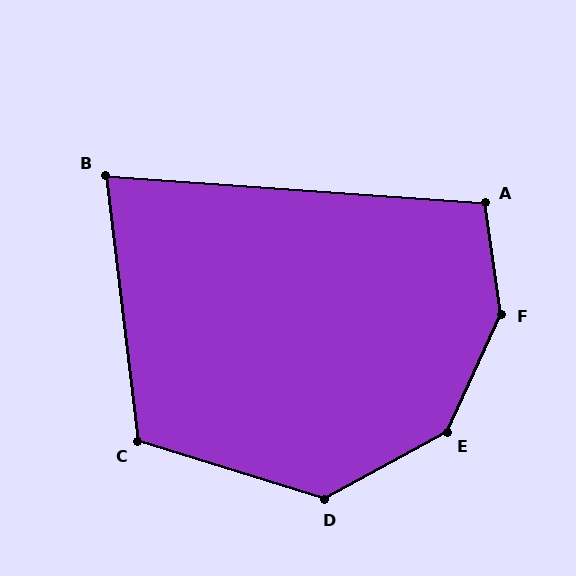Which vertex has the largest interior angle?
F, at approximately 147 degrees.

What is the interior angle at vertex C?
Approximately 114 degrees (obtuse).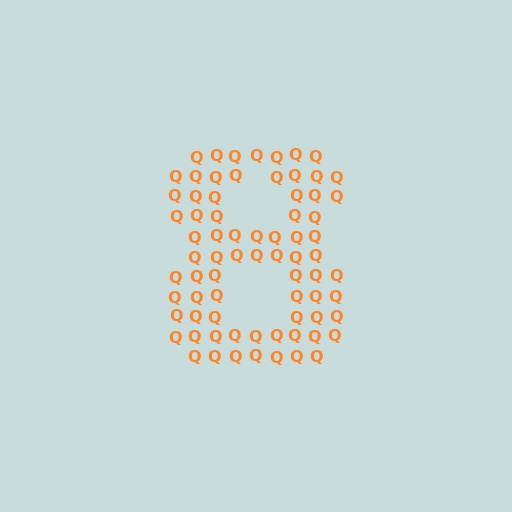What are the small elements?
The small elements are letter Q's.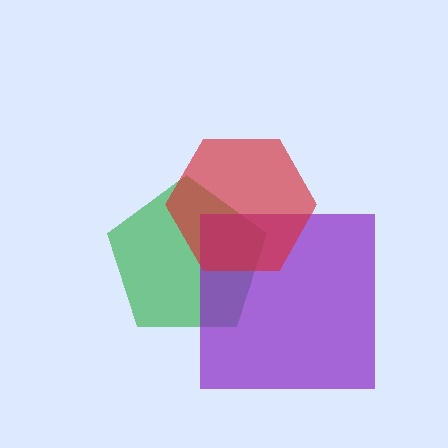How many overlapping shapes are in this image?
There are 3 overlapping shapes in the image.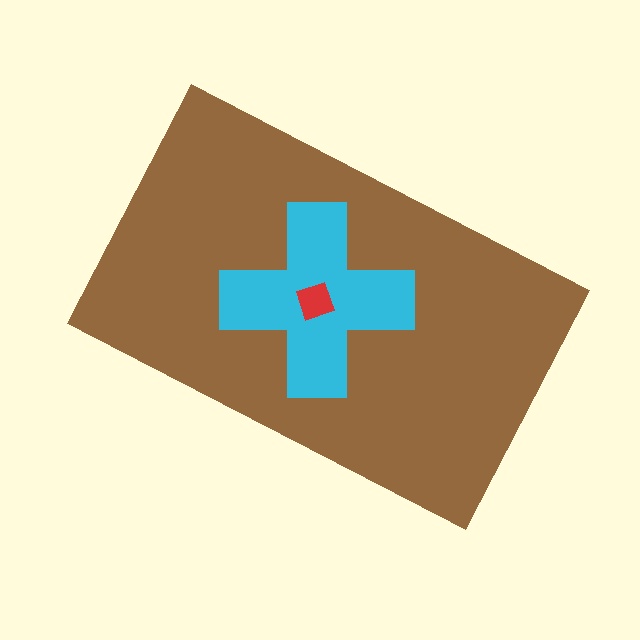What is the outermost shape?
The brown rectangle.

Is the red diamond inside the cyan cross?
Yes.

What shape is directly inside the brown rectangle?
The cyan cross.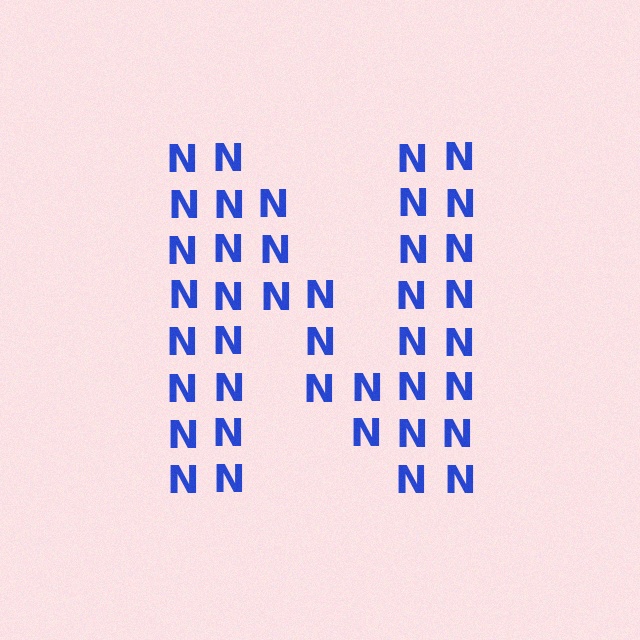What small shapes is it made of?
It is made of small letter N's.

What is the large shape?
The large shape is the letter N.